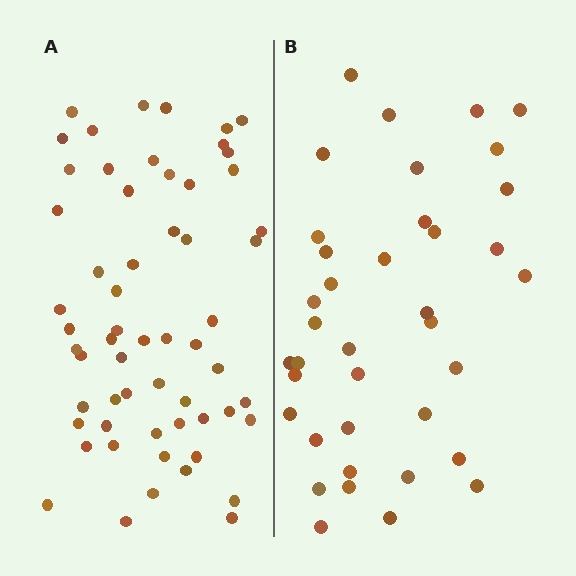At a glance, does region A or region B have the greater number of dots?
Region A (the left region) has more dots.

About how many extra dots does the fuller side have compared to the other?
Region A has approximately 20 more dots than region B.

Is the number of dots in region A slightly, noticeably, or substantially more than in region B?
Region A has substantially more. The ratio is roughly 1.6 to 1.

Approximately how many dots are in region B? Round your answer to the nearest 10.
About 40 dots. (The exact count is 38, which rounds to 40.)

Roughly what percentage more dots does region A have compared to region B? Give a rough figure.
About 55% more.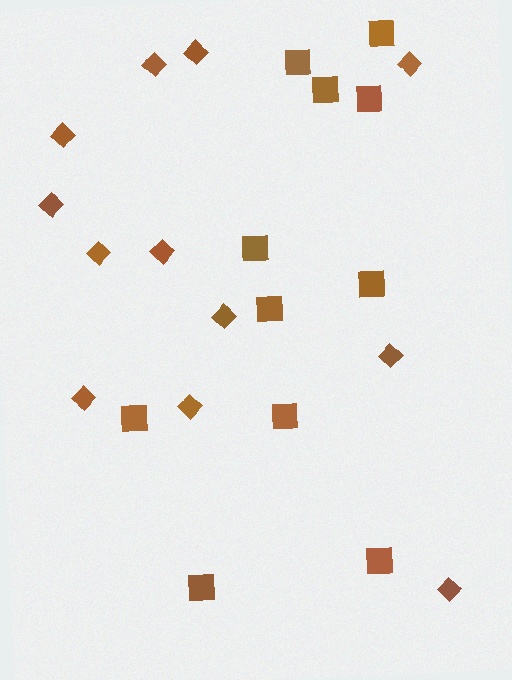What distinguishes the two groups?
There are 2 groups: one group of diamonds (12) and one group of squares (11).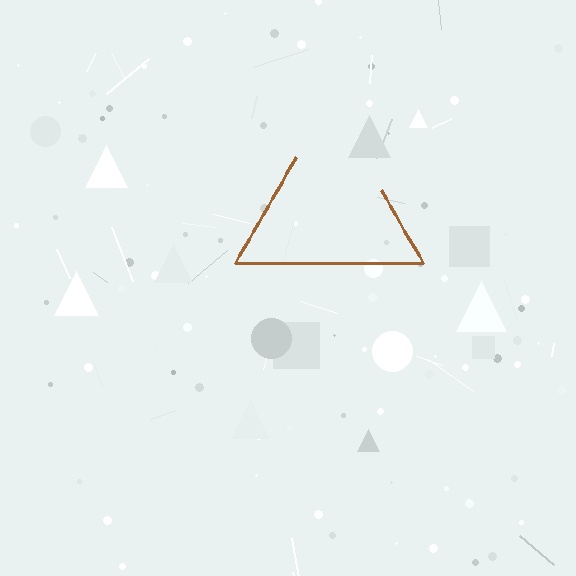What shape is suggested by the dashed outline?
The dashed outline suggests a triangle.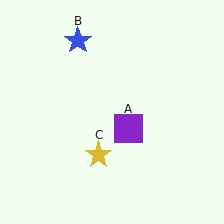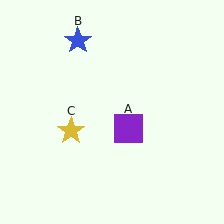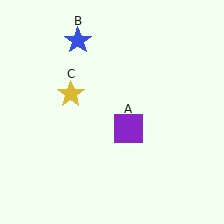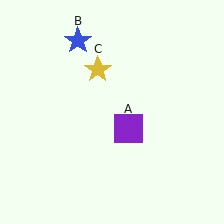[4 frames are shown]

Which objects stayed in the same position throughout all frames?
Purple square (object A) and blue star (object B) remained stationary.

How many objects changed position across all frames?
1 object changed position: yellow star (object C).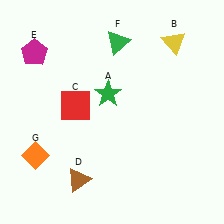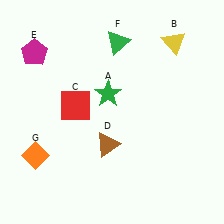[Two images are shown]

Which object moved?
The brown triangle (D) moved up.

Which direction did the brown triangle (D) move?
The brown triangle (D) moved up.